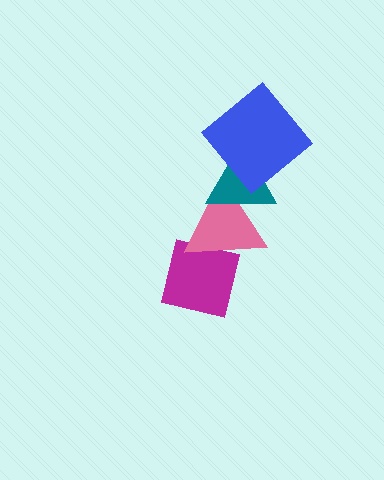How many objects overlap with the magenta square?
1 object overlaps with the magenta square.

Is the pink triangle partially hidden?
Yes, it is partially covered by another shape.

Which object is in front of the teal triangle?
The blue diamond is in front of the teal triangle.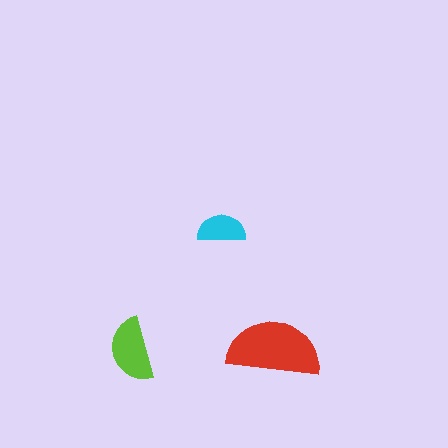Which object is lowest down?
The lime semicircle is bottommost.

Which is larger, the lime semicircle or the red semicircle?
The red one.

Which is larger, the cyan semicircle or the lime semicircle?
The lime one.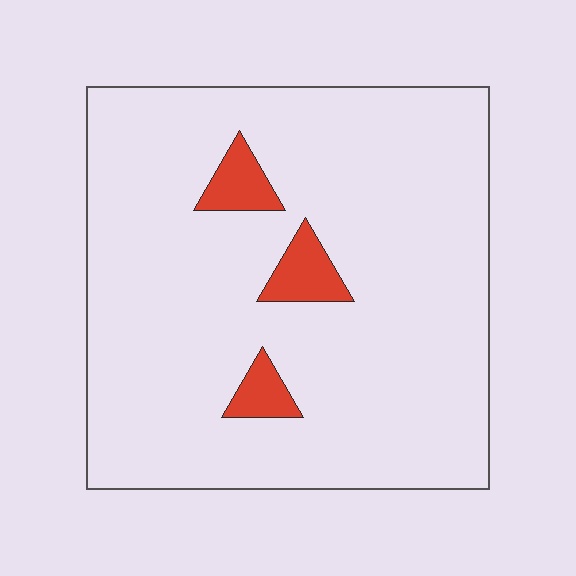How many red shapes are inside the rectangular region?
3.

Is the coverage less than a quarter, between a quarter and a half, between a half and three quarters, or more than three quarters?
Less than a quarter.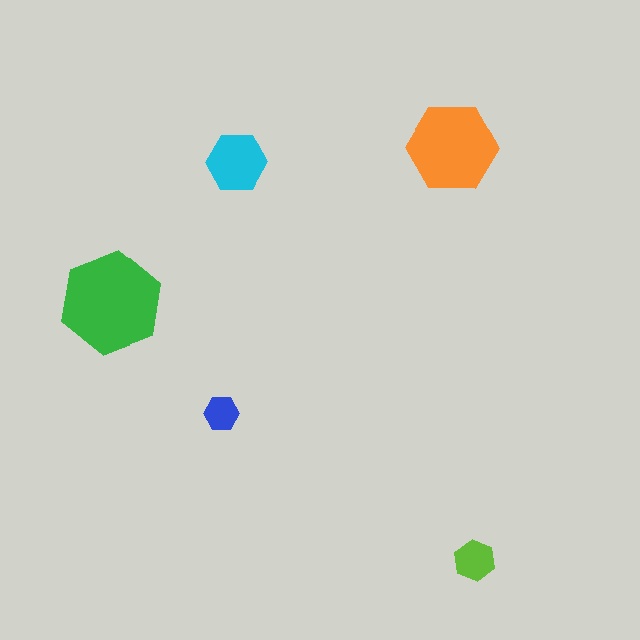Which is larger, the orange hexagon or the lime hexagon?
The orange one.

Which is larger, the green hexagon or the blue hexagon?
The green one.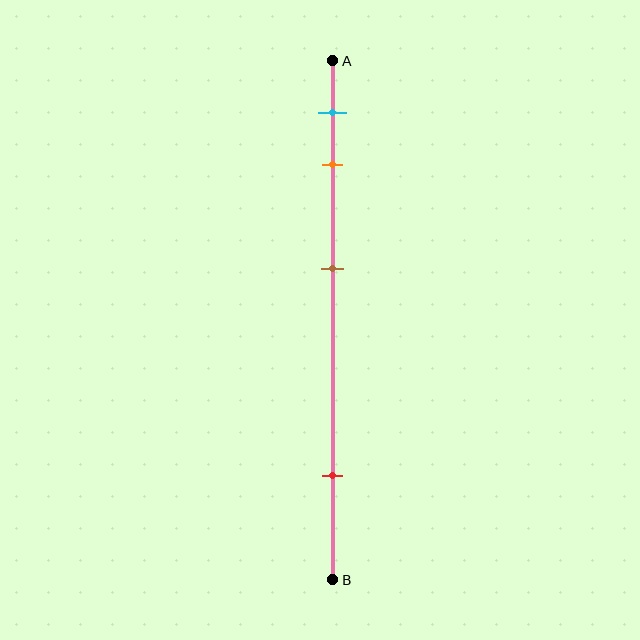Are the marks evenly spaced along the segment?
No, the marks are not evenly spaced.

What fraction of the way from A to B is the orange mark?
The orange mark is approximately 20% (0.2) of the way from A to B.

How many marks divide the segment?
There are 4 marks dividing the segment.